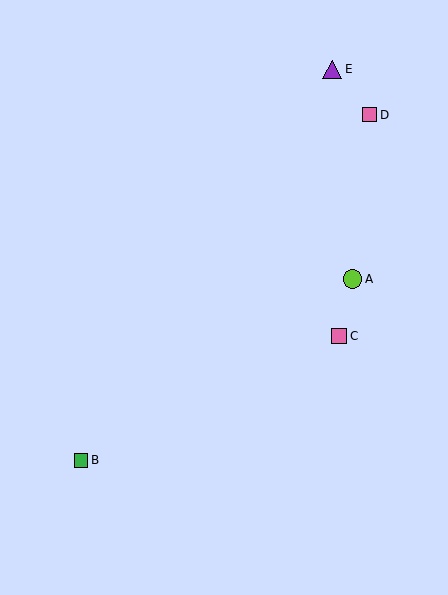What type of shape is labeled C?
Shape C is a pink square.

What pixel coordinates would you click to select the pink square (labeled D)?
Click at (370, 115) to select the pink square D.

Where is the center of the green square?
The center of the green square is at (81, 460).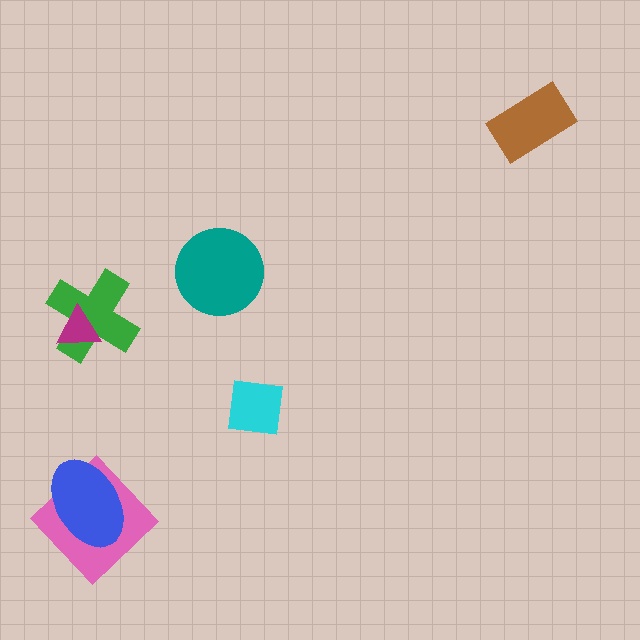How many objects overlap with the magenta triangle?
1 object overlaps with the magenta triangle.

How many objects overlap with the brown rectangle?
0 objects overlap with the brown rectangle.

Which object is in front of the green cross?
The magenta triangle is in front of the green cross.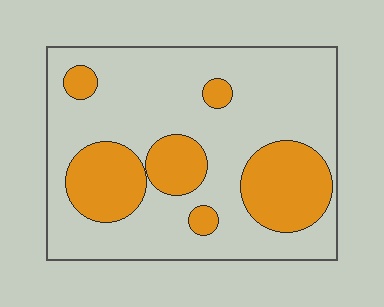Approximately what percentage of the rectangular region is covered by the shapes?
Approximately 30%.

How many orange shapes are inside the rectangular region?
6.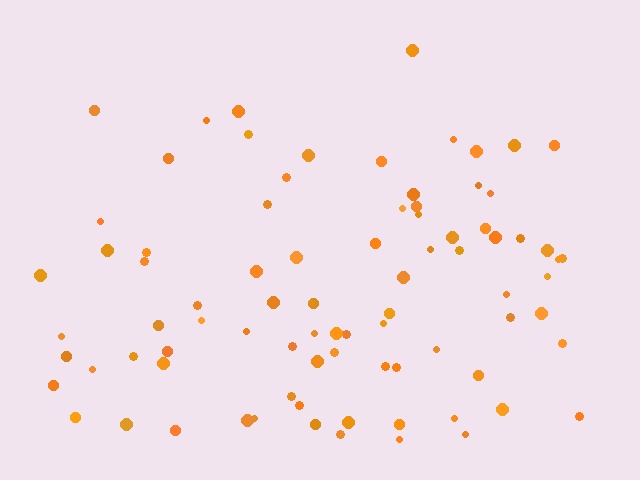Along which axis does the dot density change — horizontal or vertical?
Vertical.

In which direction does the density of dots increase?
From top to bottom, with the bottom side densest.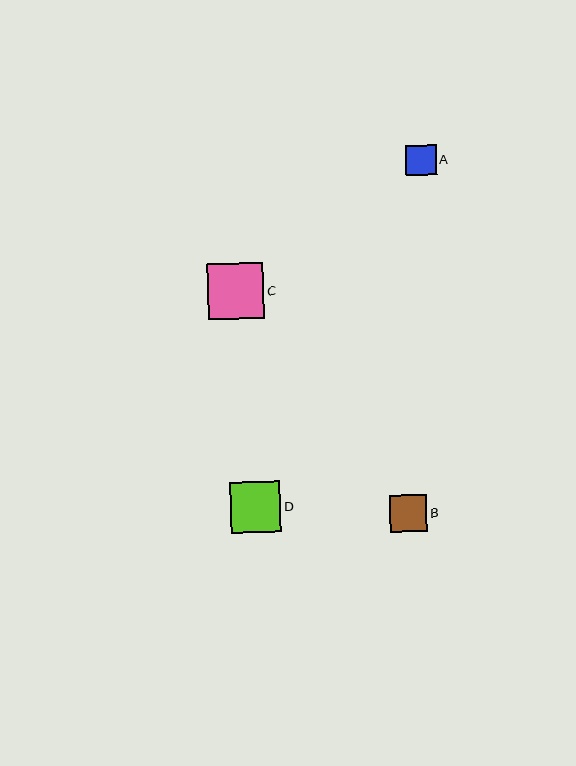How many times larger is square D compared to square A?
Square D is approximately 1.7 times the size of square A.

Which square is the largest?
Square C is the largest with a size of approximately 56 pixels.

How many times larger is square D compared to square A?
Square D is approximately 1.7 times the size of square A.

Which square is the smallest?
Square A is the smallest with a size of approximately 31 pixels.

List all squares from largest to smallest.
From largest to smallest: C, D, B, A.